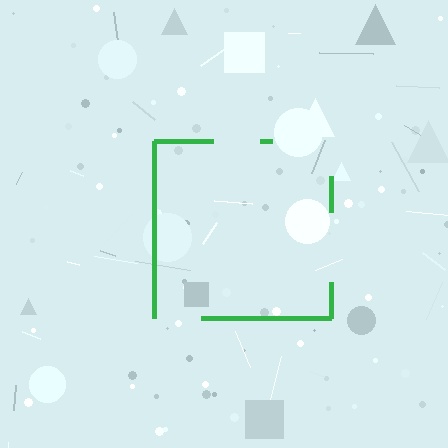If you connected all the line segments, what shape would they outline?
They would outline a square.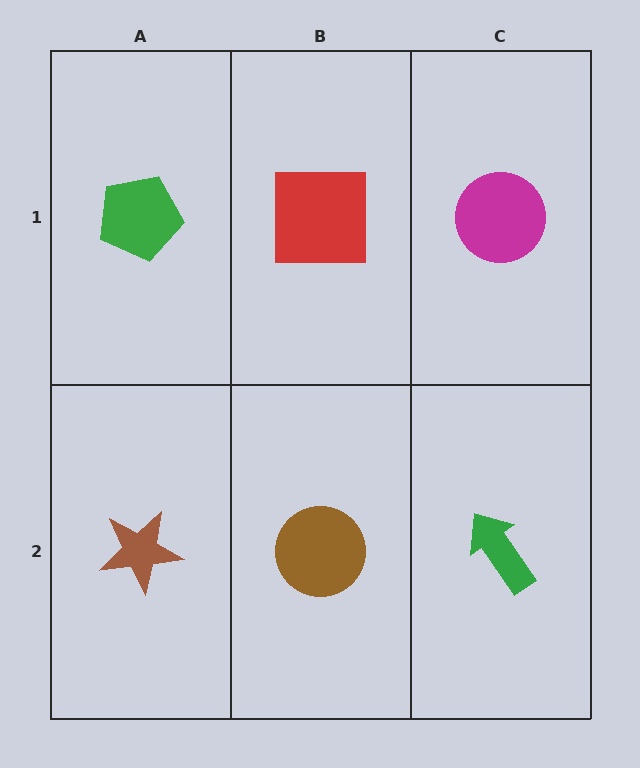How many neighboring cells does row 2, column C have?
2.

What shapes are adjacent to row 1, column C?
A green arrow (row 2, column C), a red square (row 1, column B).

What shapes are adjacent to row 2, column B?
A red square (row 1, column B), a brown star (row 2, column A), a green arrow (row 2, column C).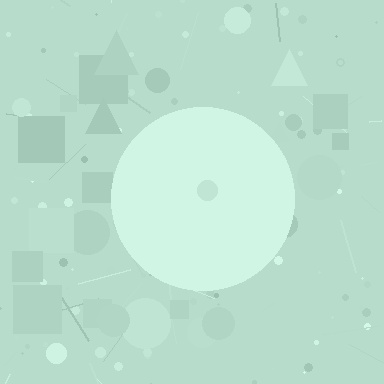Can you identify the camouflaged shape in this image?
The camouflaged shape is a circle.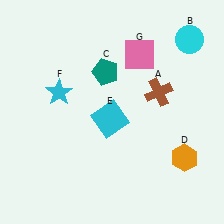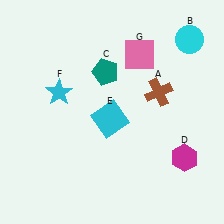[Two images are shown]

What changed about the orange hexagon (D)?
In Image 1, D is orange. In Image 2, it changed to magenta.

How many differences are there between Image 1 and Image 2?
There is 1 difference between the two images.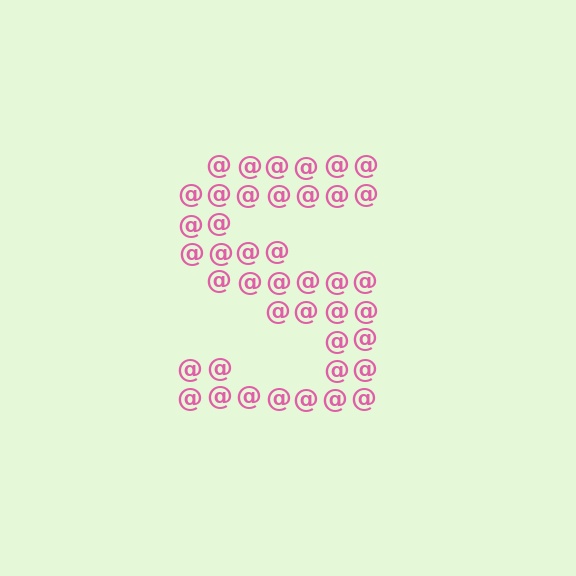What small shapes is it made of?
It is made of small at signs.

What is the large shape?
The large shape is the letter S.